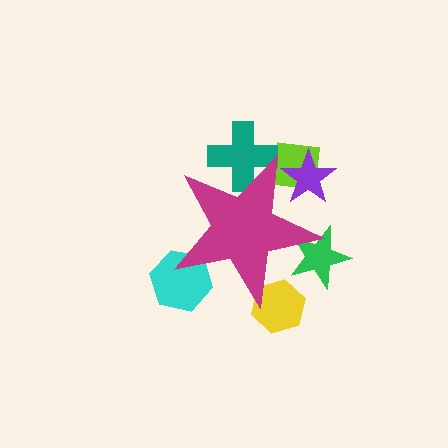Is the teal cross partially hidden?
Yes, the teal cross is partially hidden behind the magenta star.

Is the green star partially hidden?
Yes, the green star is partially hidden behind the magenta star.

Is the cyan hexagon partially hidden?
Yes, the cyan hexagon is partially hidden behind the magenta star.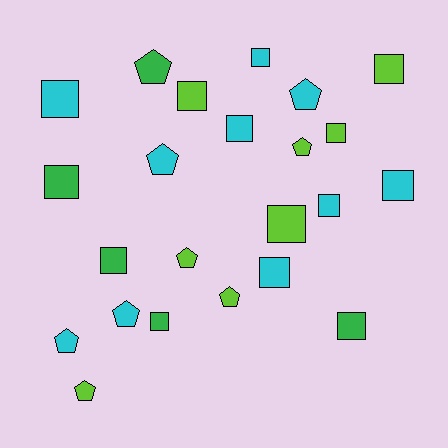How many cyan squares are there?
There are 6 cyan squares.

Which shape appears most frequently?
Square, with 14 objects.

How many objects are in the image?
There are 23 objects.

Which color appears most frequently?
Cyan, with 10 objects.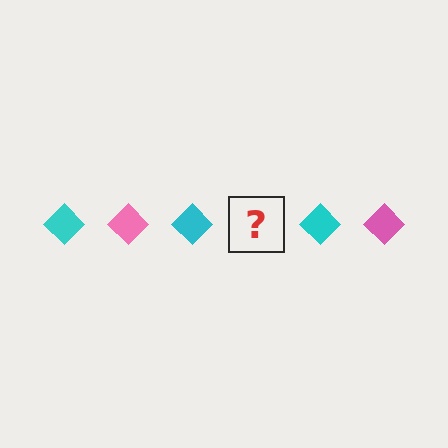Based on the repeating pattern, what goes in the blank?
The blank should be a pink diamond.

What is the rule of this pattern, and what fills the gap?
The rule is that the pattern cycles through cyan, pink diamonds. The gap should be filled with a pink diamond.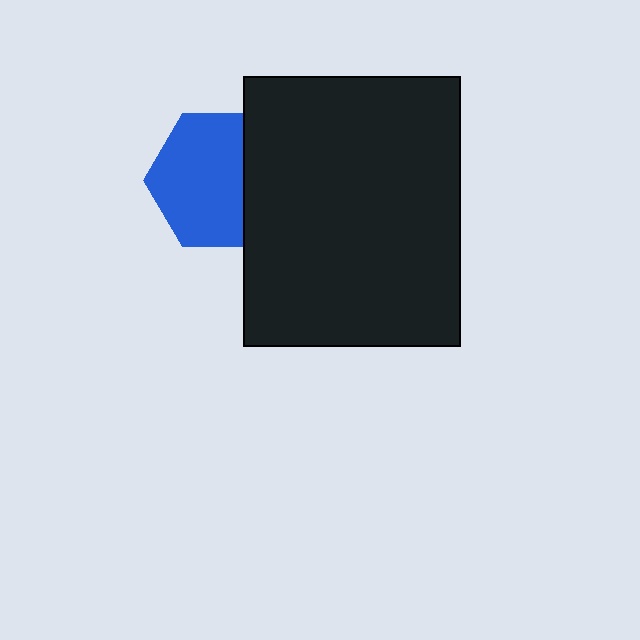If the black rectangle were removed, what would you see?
You would see the complete blue hexagon.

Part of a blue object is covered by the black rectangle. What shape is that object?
It is a hexagon.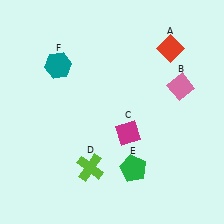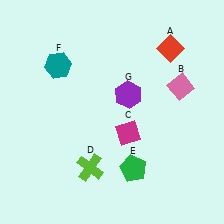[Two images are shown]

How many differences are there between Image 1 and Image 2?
There is 1 difference between the two images.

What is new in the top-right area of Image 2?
A purple hexagon (G) was added in the top-right area of Image 2.